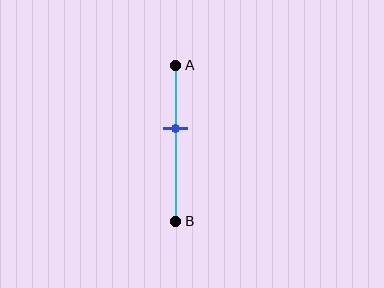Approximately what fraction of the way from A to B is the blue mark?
The blue mark is approximately 40% of the way from A to B.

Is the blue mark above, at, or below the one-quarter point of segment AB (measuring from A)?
The blue mark is below the one-quarter point of segment AB.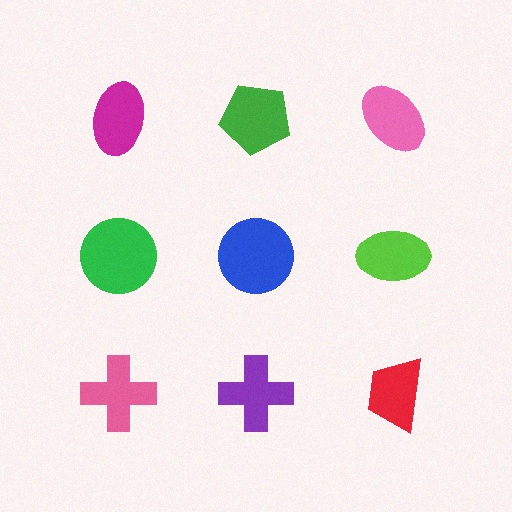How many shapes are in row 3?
3 shapes.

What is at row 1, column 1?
A magenta ellipse.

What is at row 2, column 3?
A lime ellipse.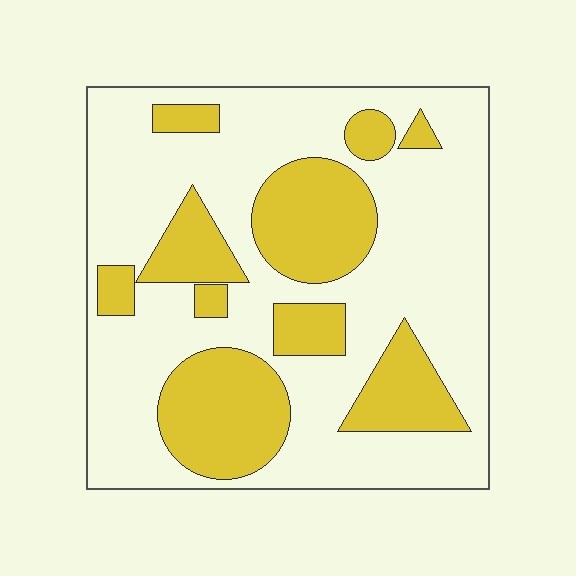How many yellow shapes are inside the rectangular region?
10.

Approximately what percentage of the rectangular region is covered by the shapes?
Approximately 30%.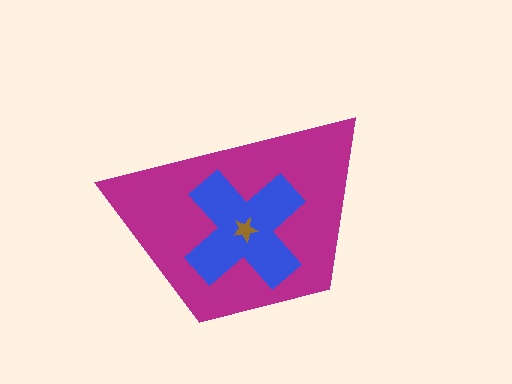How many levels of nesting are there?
3.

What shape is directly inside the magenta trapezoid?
The blue cross.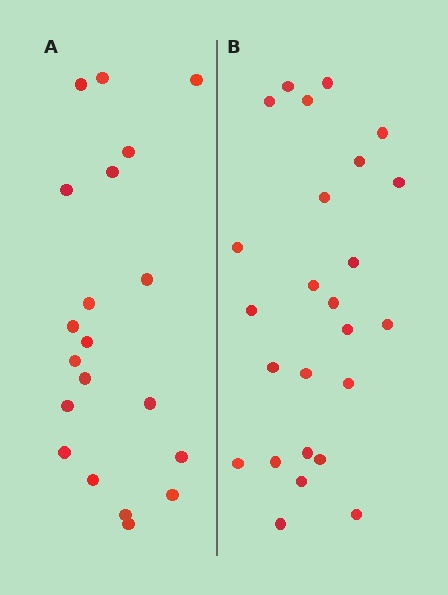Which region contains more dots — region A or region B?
Region B (the right region) has more dots.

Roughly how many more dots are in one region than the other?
Region B has about 5 more dots than region A.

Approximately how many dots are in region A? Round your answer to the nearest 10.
About 20 dots.